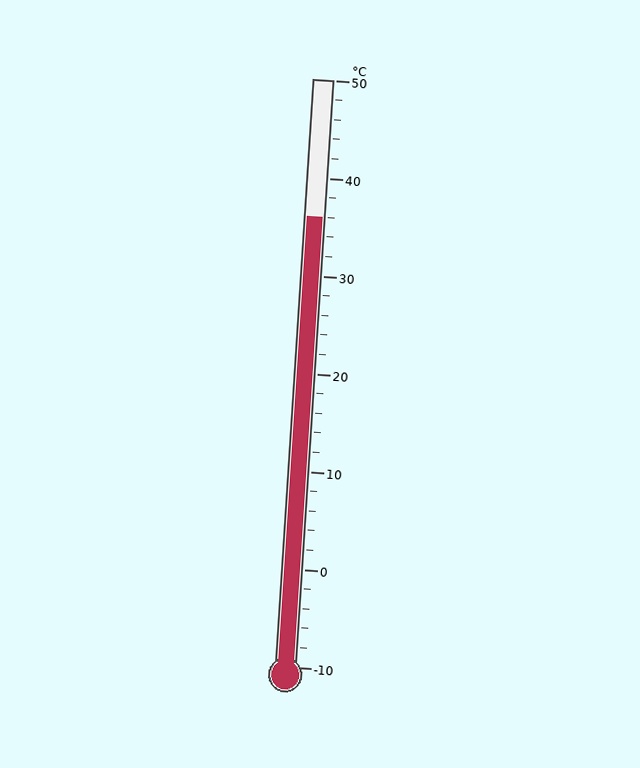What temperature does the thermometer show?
The thermometer shows approximately 36°C.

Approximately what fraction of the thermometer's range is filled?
The thermometer is filled to approximately 75% of its range.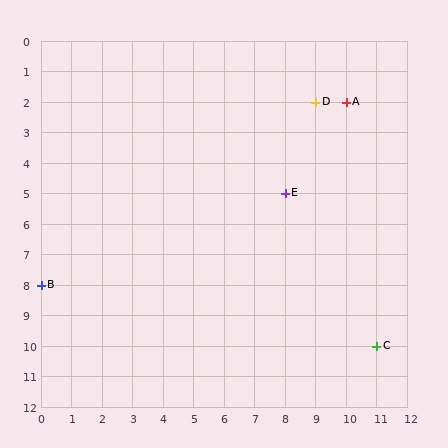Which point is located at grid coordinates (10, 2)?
Point A is at (10, 2).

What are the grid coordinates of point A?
Point A is at grid coordinates (10, 2).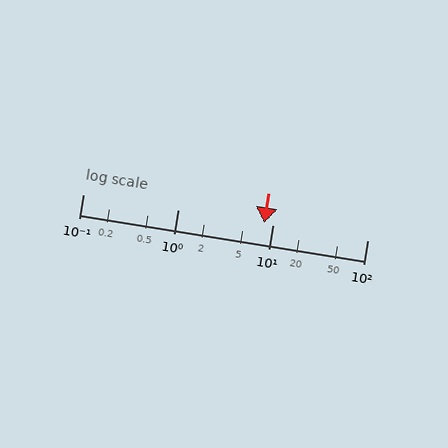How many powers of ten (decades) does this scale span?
The scale spans 3 decades, from 0.1 to 100.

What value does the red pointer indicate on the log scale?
The pointer indicates approximately 8.2.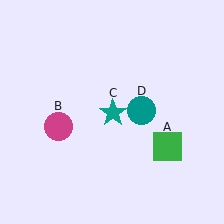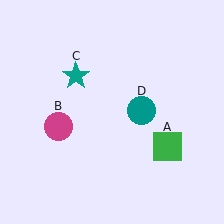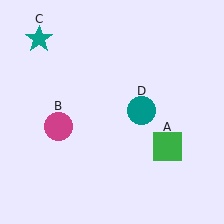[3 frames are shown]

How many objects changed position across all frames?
1 object changed position: teal star (object C).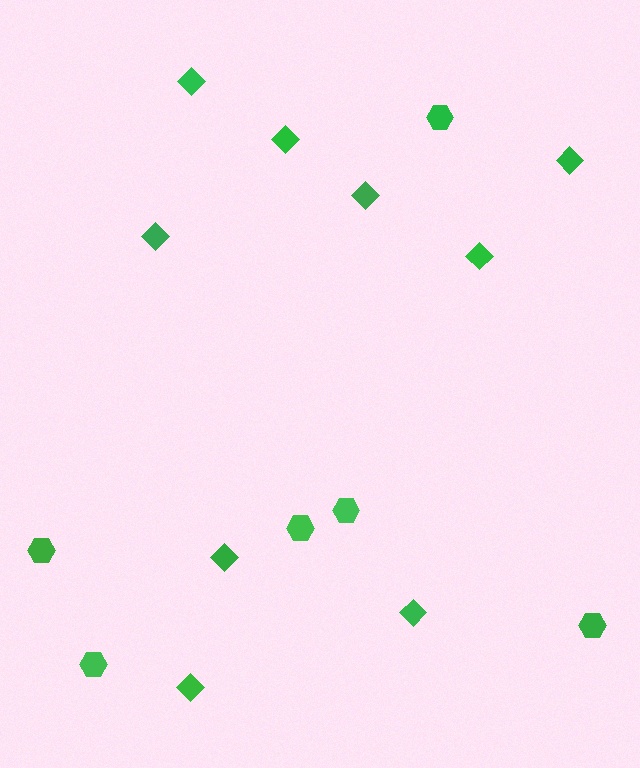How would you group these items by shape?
There are 2 groups: one group of hexagons (6) and one group of diamonds (9).